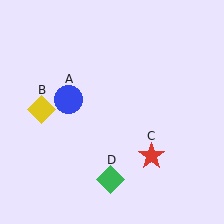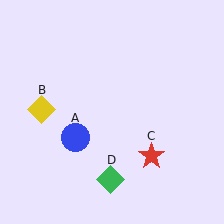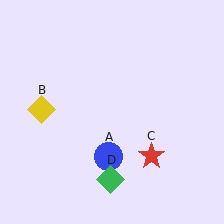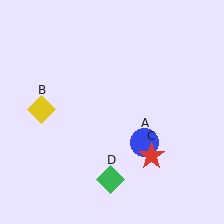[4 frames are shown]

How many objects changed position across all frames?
1 object changed position: blue circle (object A).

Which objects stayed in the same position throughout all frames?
Yellow diamond (object B) and red star (object C) and green diamond (object D) remained stationary.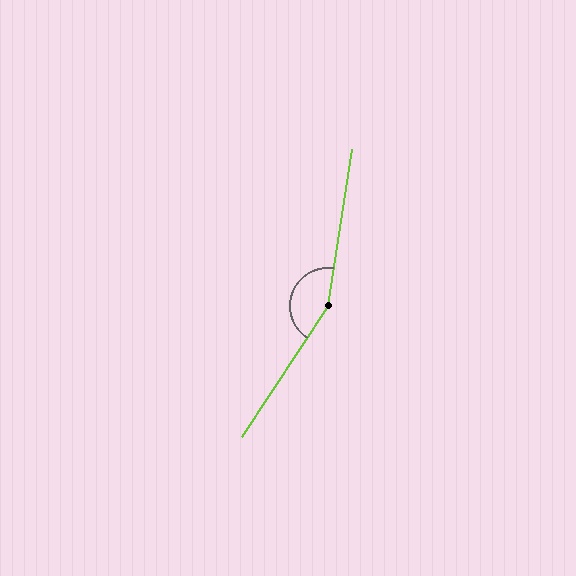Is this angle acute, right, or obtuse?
It is obtuse.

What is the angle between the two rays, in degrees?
Approximately 156 degrees.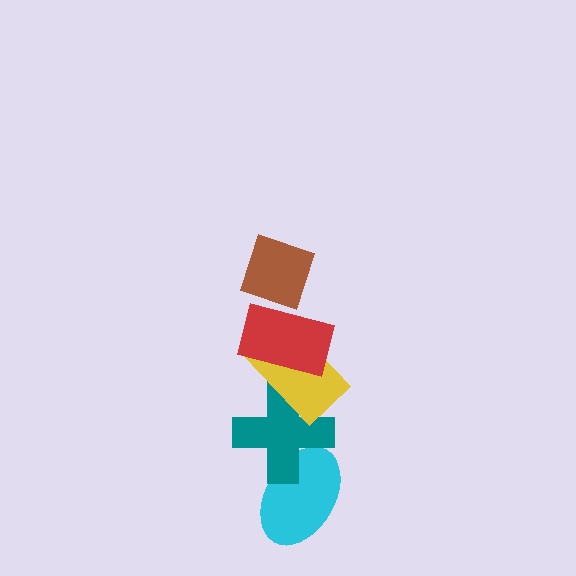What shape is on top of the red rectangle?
The brown diamond is on top of the red rectangle.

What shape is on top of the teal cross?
The yellow rectangle is on top of the teal cross.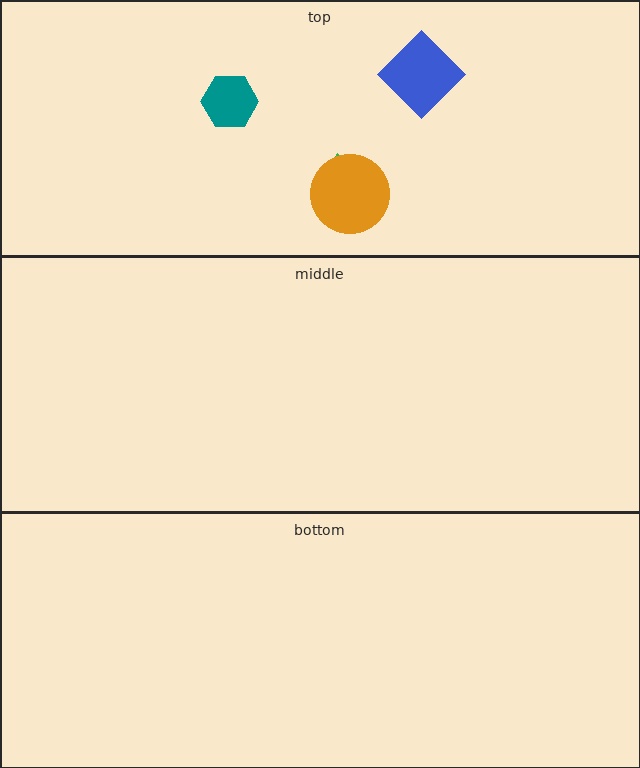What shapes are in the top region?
The blue diamond, the green arrow, the teal hexagon, the orange circle.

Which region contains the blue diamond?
The top region.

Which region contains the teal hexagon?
The top region.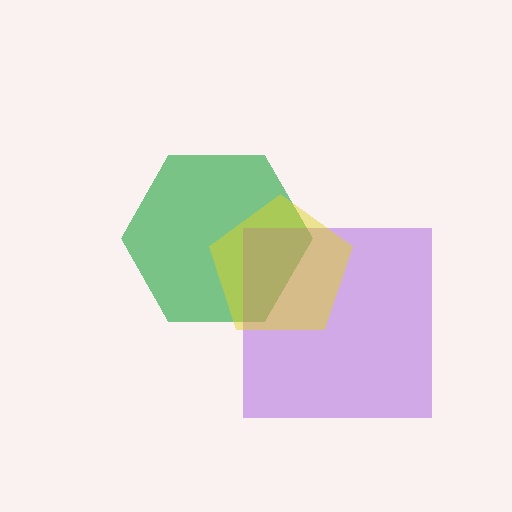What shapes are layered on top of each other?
The layered shapes are: a green hexagon, a purple square, a yellow pentagon.